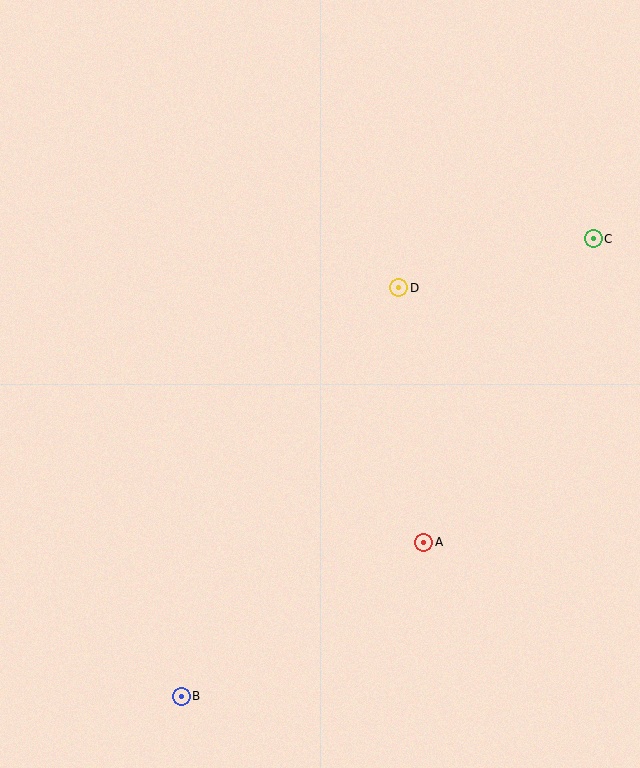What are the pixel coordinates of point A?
Point A is at (424, 542).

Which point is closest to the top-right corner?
Point C is closest to the top-right corner.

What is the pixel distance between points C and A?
The distance between C and A is 348 pixels.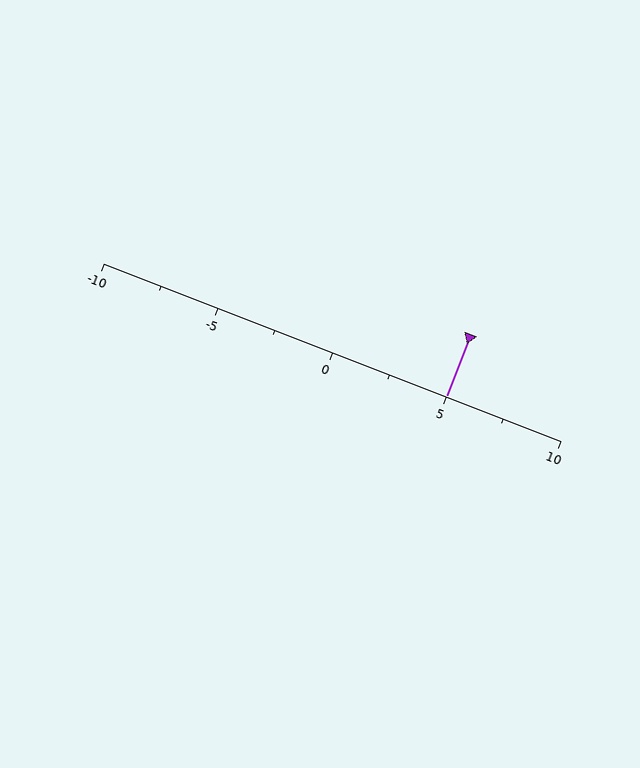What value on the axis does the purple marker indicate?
The marker indicates approximately 5.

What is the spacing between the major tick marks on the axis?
The major ticks are spaced 5 apart.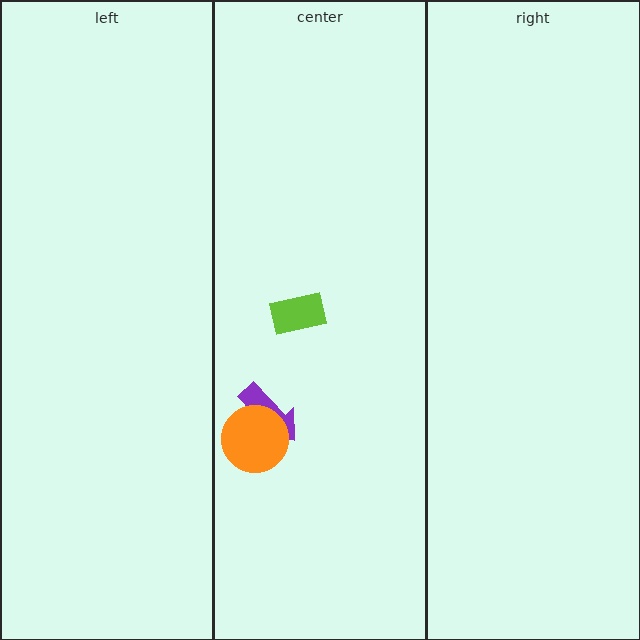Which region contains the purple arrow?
The center region.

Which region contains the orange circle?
The center region.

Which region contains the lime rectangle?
The center region.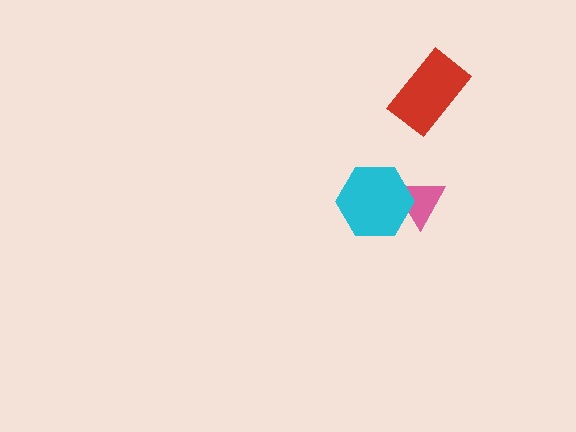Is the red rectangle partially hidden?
No, no other shape covers it.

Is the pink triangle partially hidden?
Yes, it is partially covered by another shape.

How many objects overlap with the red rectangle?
0 objects overlap with the red rectangle.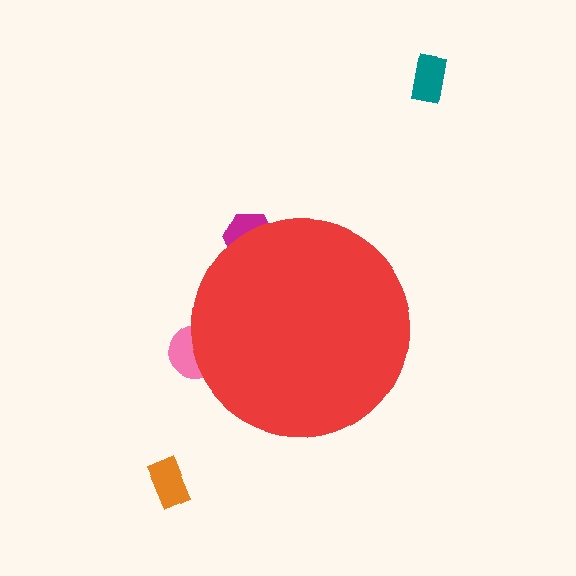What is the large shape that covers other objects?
A red circle.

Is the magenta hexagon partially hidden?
Yes, the magenta hexagon is partially hidden behind the red circle.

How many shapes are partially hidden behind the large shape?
2 shapes are partially hidden.